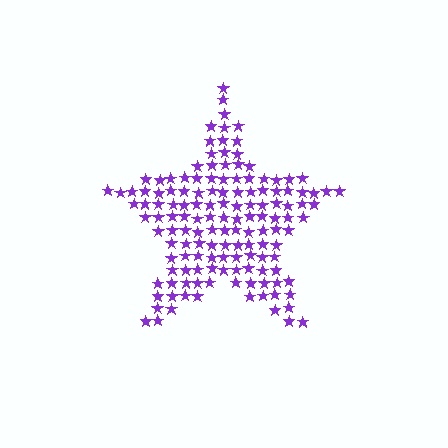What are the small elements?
The small elements are stars.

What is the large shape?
The large shape is a star.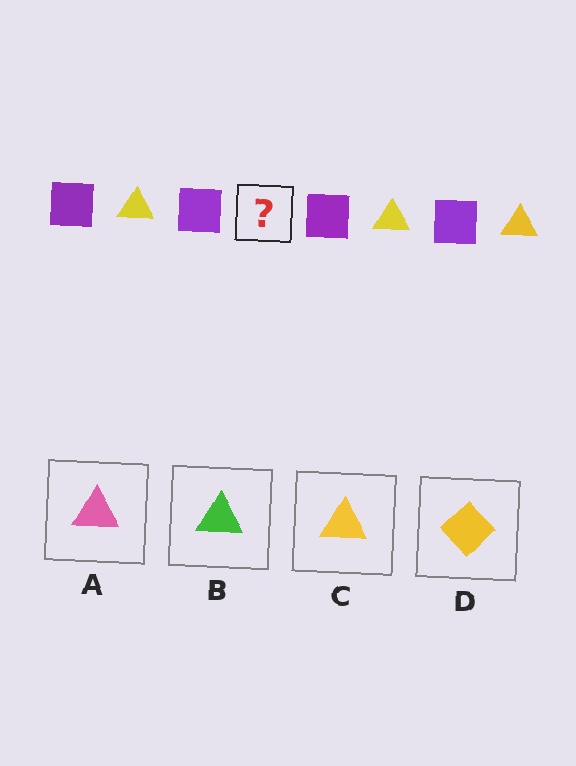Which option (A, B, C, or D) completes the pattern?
C.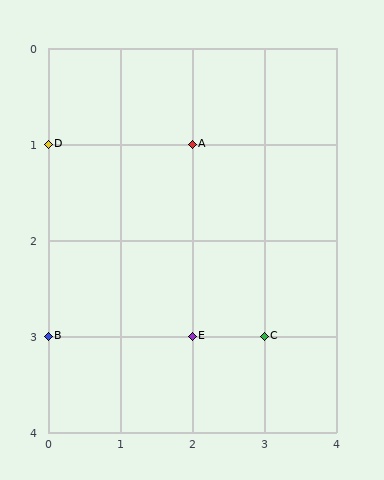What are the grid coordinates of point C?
Point C is at grid coordinates (3, 3).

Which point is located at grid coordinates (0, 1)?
Point D is at (0, 1).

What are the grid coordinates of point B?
Point B is at grid coordinates (0, 3).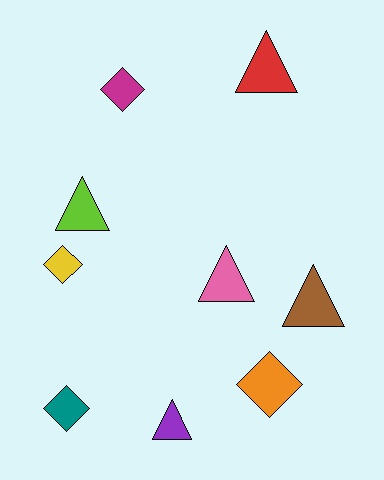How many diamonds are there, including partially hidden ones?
There are 4 diamonds.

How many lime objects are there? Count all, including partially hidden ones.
There is 1 lime object.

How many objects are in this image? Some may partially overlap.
There are 9 objects.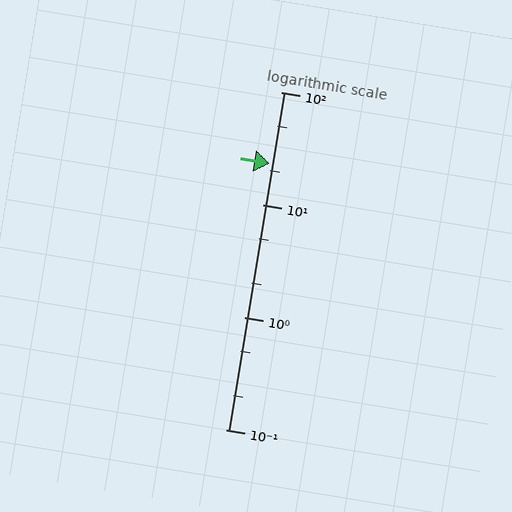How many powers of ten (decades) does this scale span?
The scale spans 3 decades, from 0.1 to 100.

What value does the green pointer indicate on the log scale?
The pointer indicates approximately 23.